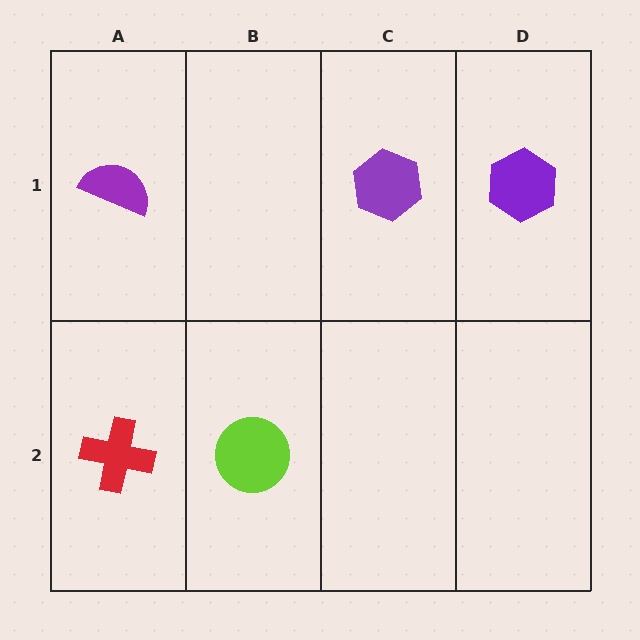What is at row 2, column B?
A lime circle.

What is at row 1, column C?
A purple hexagon.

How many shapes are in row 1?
3 shapes.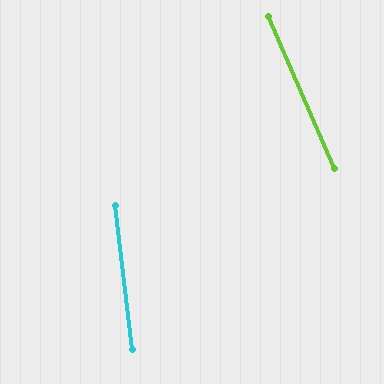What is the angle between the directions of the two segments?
Approximately 17 degrees.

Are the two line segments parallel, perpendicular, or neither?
Neither parallel nor perpendicular — they differ by about 17°.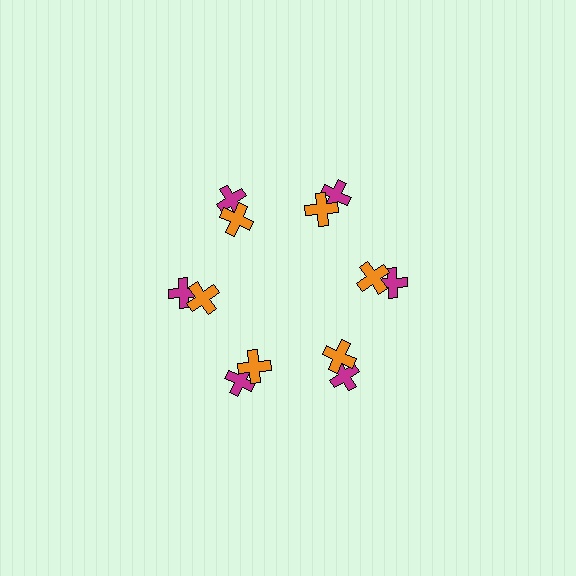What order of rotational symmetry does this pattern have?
This pattern has 6-fold rotational symmetry.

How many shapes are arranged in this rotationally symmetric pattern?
There are 12 shapes, arranged in 6 groups of 2.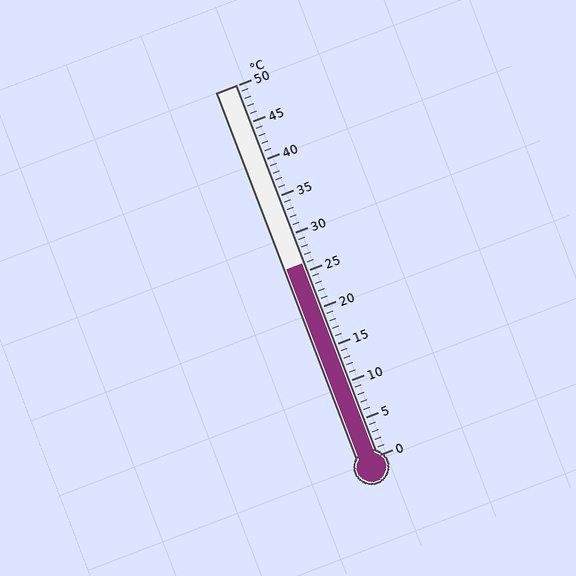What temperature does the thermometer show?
The thermometer shows approximately 26°C.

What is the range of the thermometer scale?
The thermometer scale ranges from 0°C to 50°C.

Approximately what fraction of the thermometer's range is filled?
The thermometer is filled to approximately 50% of its range.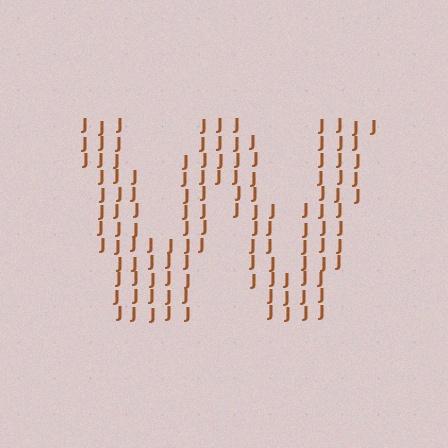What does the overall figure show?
The overall figure shows the letter W.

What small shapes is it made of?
It is made of small letter J's.